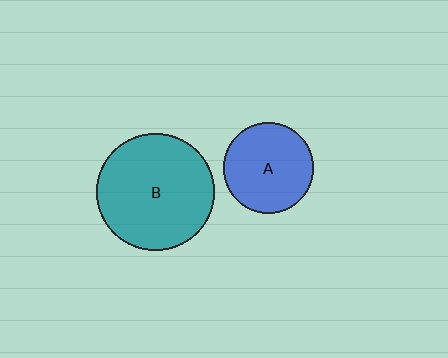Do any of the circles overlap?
No, none of the circles overlap.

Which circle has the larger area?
Circle B (teal).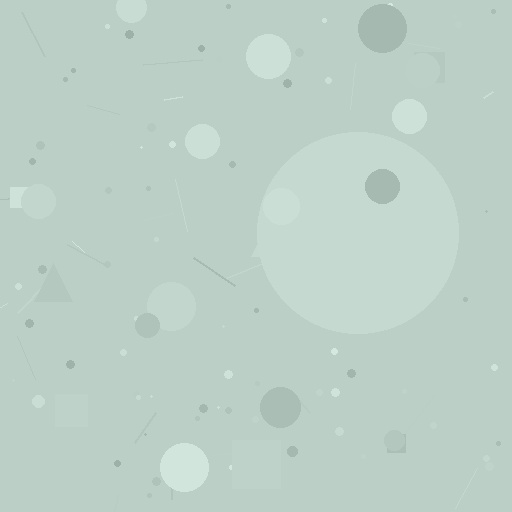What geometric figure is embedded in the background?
A circle is embedded in the background.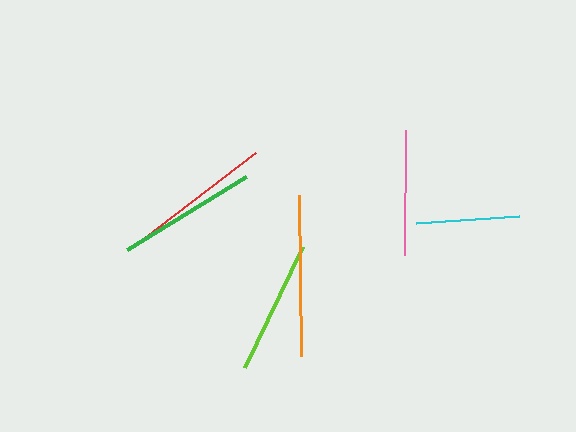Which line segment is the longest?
The red line is the longest at approximately 161 pixels.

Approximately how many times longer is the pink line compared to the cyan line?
The pink line is approximately 1.2 times the length of the cyan line.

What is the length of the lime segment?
The lime segment is approximately 134 pixels long.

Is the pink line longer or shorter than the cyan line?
The pink line is longer than the cyan line.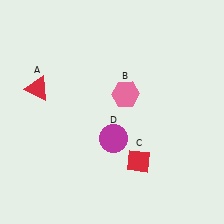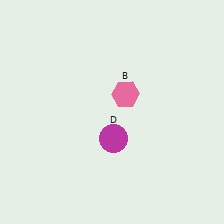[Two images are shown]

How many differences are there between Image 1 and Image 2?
There are 2 differences between the two images.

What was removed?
The red triangle (A), the red diamond (C) were removed in Image 2.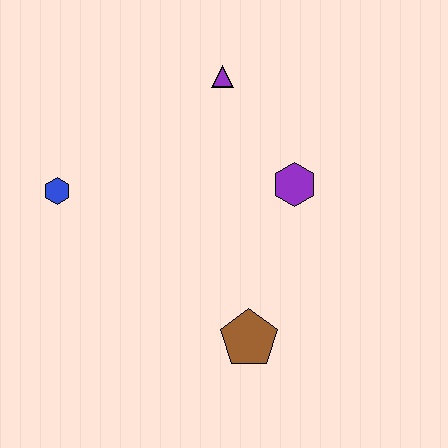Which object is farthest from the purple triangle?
The brown pentagon is farthest from the purple triangle.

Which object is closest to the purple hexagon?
The purple triangle is closest to the purple hexagon.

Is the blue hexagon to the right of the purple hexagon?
No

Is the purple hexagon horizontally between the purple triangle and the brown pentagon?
No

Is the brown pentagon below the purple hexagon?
Yes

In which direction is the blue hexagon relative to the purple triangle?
The blue hexagon is to the left of the purple triangle.